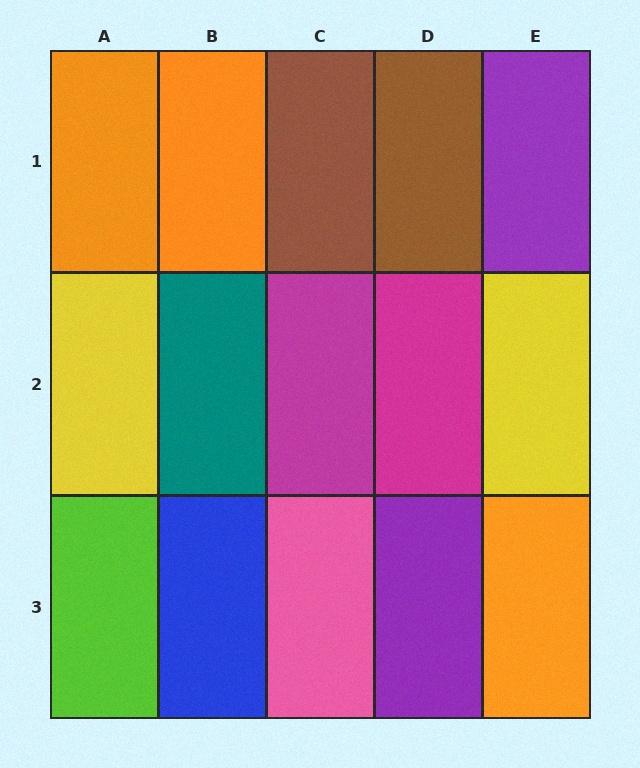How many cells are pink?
1 cell is pink.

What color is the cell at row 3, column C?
Pink.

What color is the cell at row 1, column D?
Brown.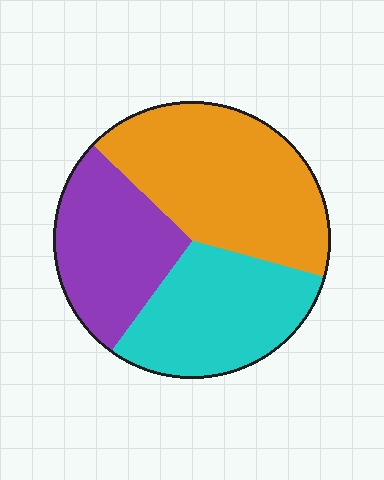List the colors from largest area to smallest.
From largest to smallest: orange, cyan, purple.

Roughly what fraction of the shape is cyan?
Cyan takes up about one third (1/3) of the shape.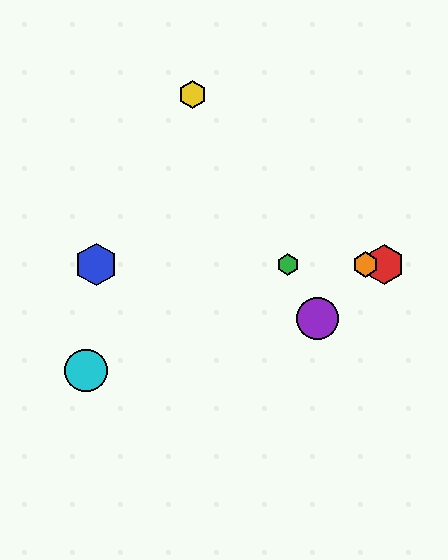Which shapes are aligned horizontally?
The red hexagon, the blue hexagon, the green hexagon, the orange hexagon are aligned horizontally.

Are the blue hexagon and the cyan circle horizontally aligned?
No, the blue hexagon is at y≈264 and the cyan circle is at y≈371.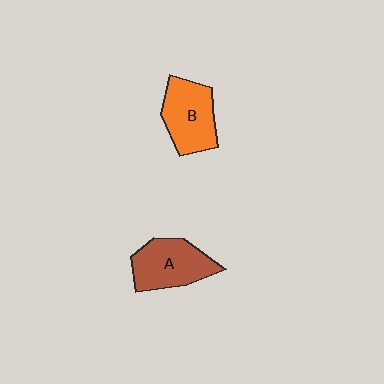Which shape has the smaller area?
Shape B (orange).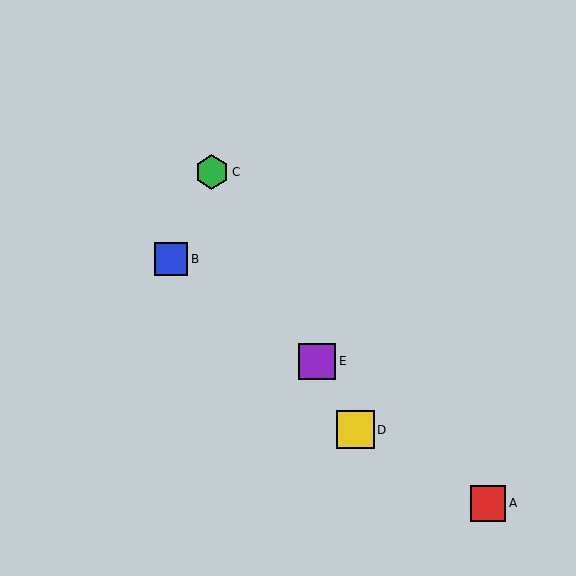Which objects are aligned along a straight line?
Objects C, D, E are aligned along a straight line.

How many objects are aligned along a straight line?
3 objects (C, D, E) are aligned along a straight line.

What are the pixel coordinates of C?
Object C is at (212, 172).